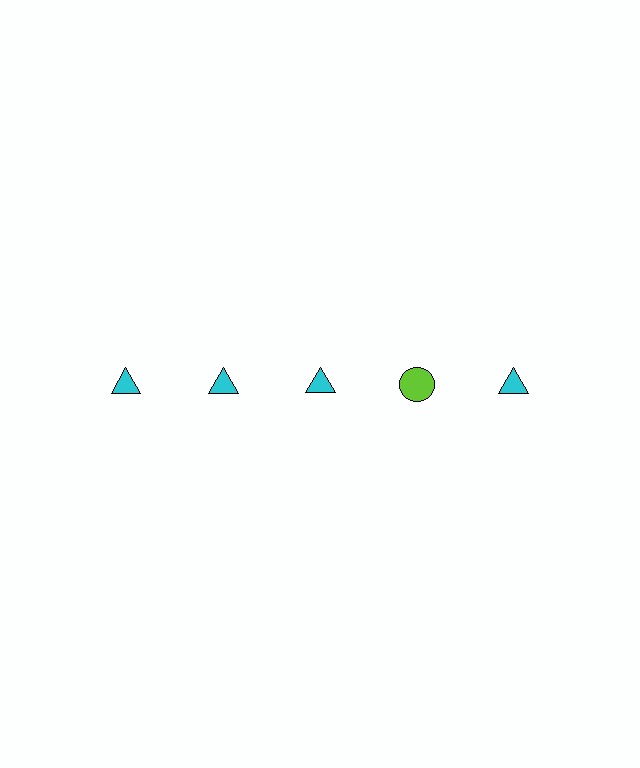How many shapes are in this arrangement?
There are 5 shapes arranged in a grid pattern.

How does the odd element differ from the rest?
It differs in both color (lime instead of cyan) and shape (circle instead of triangle).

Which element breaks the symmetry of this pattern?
The lime circle in the top row, second from right column breaks the symmetry. All other shapes are cyan triangles.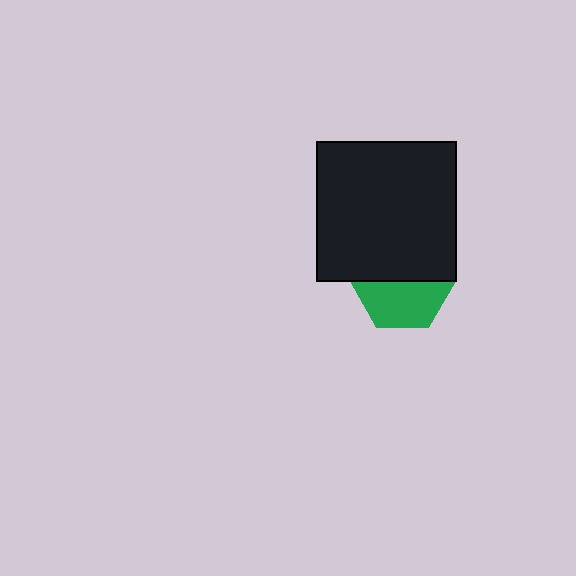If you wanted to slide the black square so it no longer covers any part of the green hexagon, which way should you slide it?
Slide it up — that is the most direct way to separate the two shapes.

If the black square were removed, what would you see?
You would see the complete green hexagon.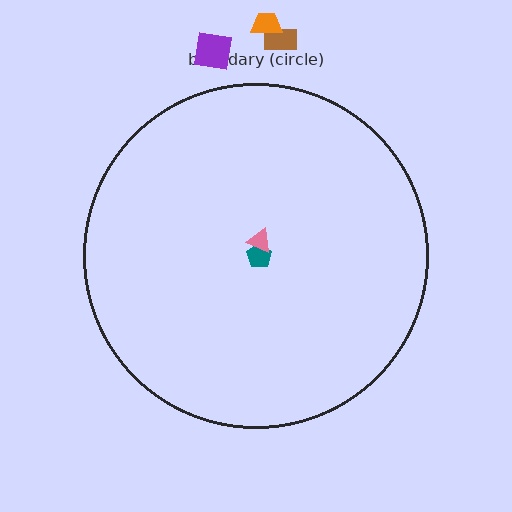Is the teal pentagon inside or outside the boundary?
Inside.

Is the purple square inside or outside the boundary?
Outside.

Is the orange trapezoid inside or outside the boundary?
Outside.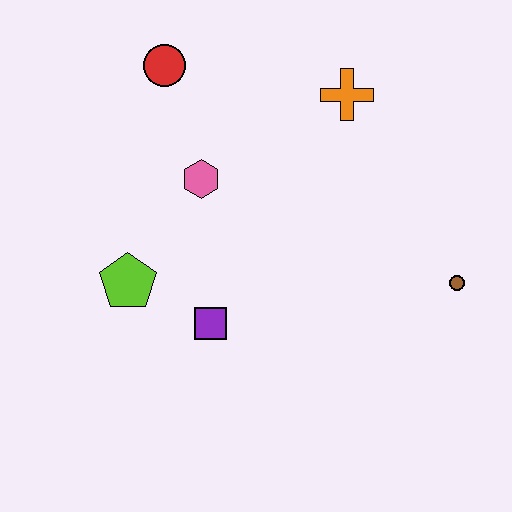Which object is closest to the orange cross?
The pink hexagon is closest to the orange cross.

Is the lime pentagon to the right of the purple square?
No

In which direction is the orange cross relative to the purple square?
The orange cross is above the purple square.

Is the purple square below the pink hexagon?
Yes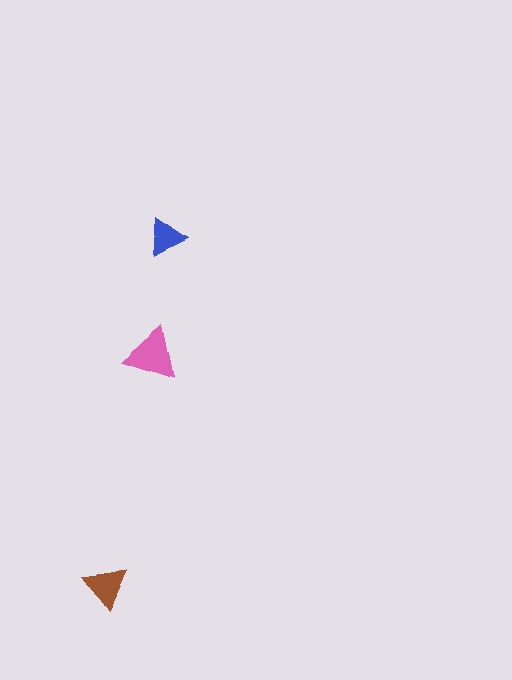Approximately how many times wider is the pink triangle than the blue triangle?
About 1.5 times wider.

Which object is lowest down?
The brown triangle is bottommost.